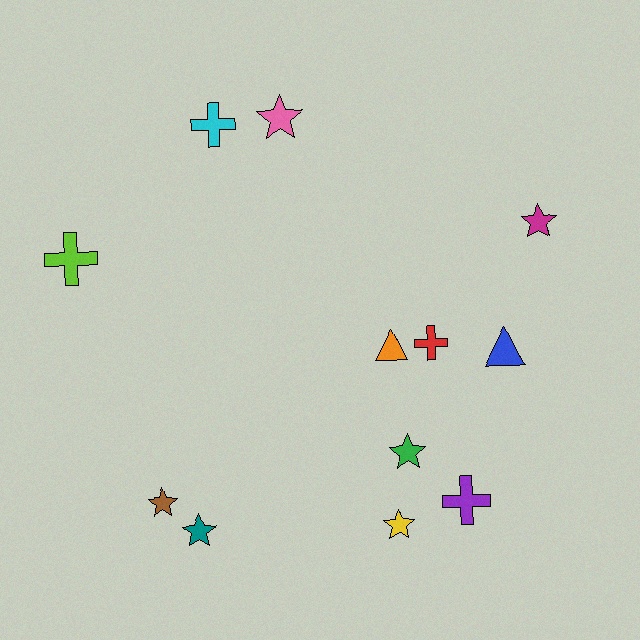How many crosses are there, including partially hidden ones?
There are 4 crosses.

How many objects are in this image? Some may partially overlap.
There are 12 objects.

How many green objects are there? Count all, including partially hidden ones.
There is 1 green object.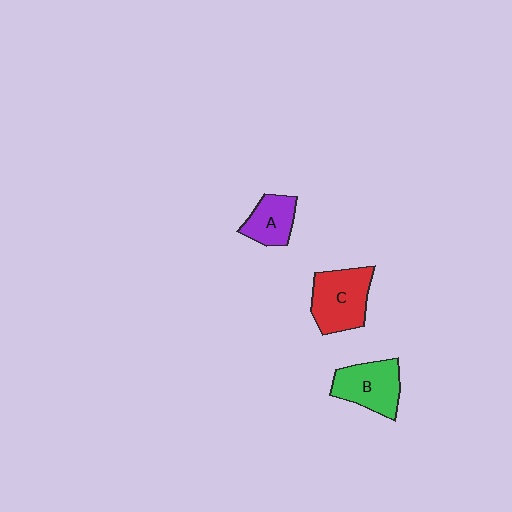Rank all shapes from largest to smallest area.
From largest to smallest: C (red), B (green), A (purple).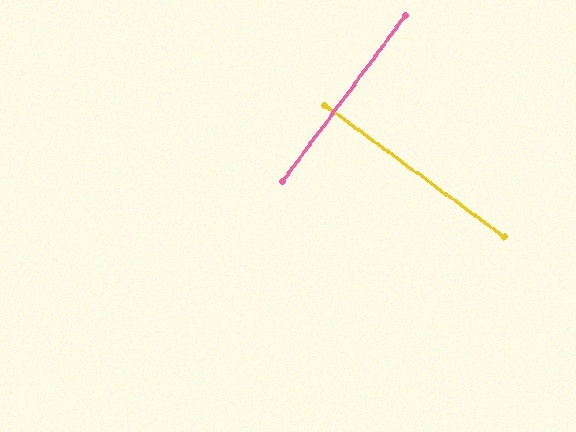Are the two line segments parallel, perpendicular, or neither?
Perpendicular — they meet at approximately 90°.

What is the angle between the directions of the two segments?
Approximately 90 degrees.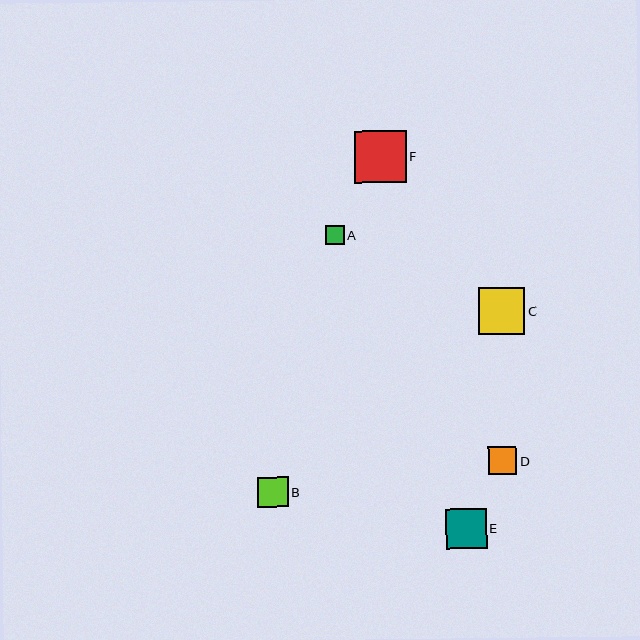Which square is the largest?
Square F is the largest with a size of approximately 52 pixels.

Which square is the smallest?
Square A is the smallest with a size of approximately 19 pixels.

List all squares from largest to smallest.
From largest to smallest: F, C, E, B, D, A.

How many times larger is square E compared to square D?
Square E is approximately 1.4 times the size of square D.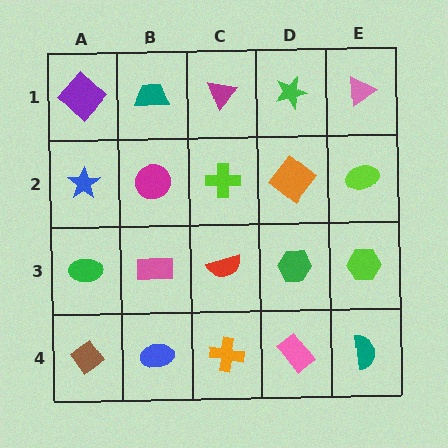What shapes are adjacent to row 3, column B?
A magenta circle (row 2, column B), a blue ellipse (row 4, column B), a green ellipse (row 3, column A), a red semicircle (row 3, column C).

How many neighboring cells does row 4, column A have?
2.